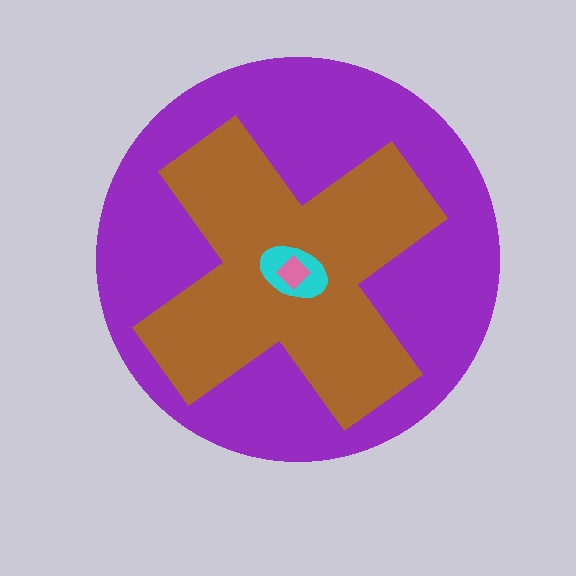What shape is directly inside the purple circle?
The brown cross.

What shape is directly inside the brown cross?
The cyan ellipse.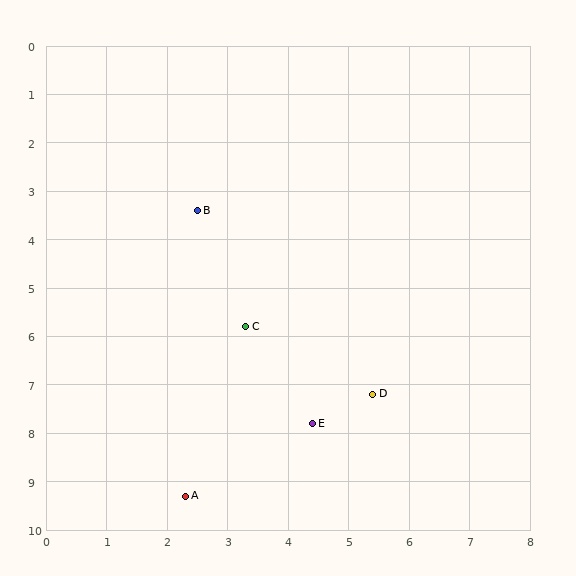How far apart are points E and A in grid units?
Points E and A are about 2.6 grid units apart.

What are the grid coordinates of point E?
Point E is at approximately (4.4, 7.8).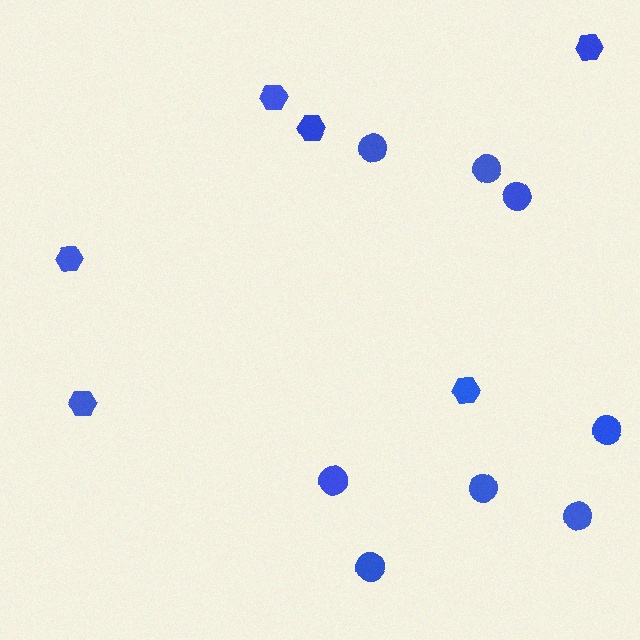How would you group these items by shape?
There are 2 groups: one group of hexagons (6) and one group of circles (8).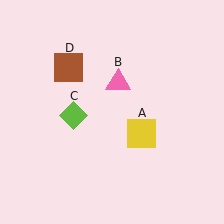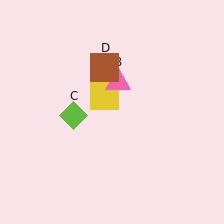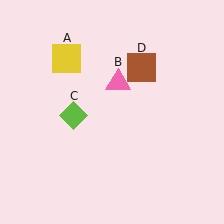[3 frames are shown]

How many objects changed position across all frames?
2 objects changed position: yellow square (object A), brown square (object D).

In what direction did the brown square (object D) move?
The brown square (object D) moved right.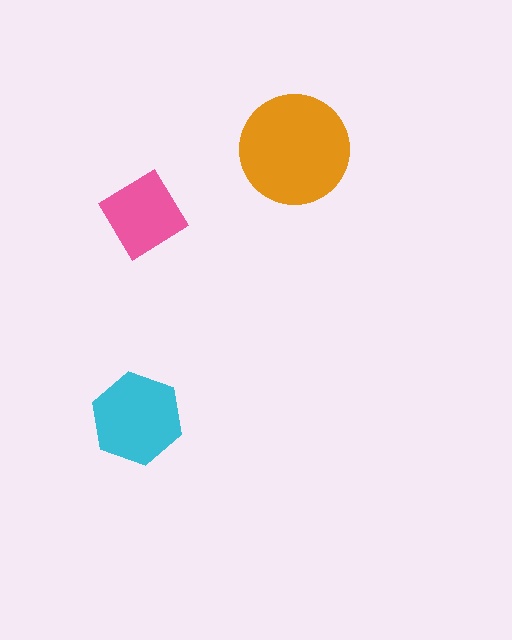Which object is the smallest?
The pink diamond.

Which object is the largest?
The orange circle.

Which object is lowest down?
The cyan hexagon is bottommost.